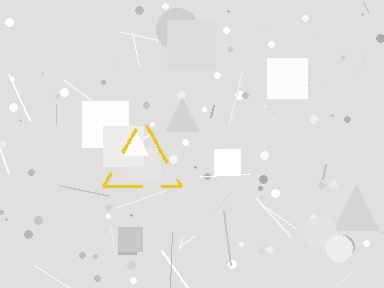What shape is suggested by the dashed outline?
The dashed outline suggests a triangle.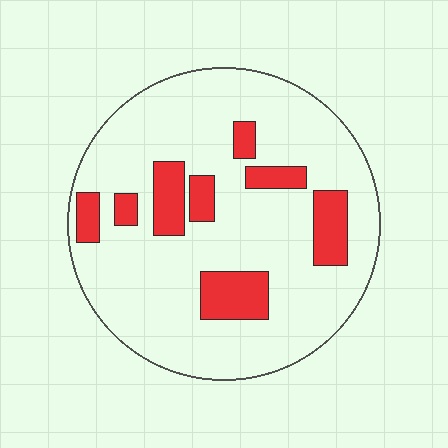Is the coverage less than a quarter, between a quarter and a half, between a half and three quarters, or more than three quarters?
Less than a quarter.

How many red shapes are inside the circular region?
8.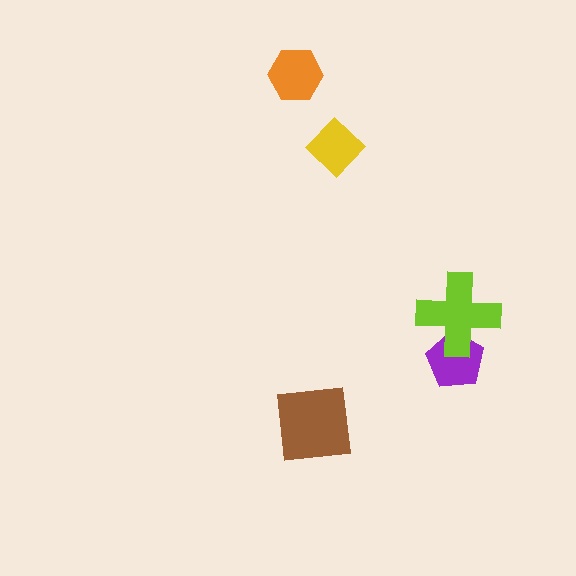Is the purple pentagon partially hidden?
Yes, it is partially covered by another shape.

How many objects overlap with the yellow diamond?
0 objects overlap with the yellow diamond.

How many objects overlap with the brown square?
0 objects overlap with the brown square.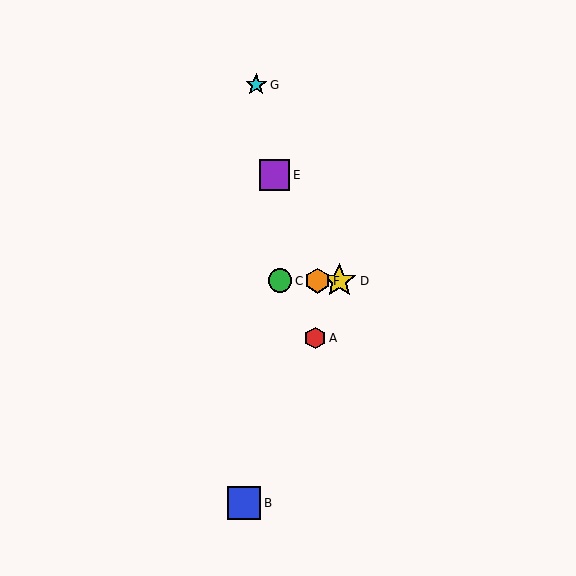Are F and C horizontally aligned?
Yes, both are at y≈281.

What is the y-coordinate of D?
Object D is at y≈281.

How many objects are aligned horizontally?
3 objects (C, D, F) are aligned horizontally.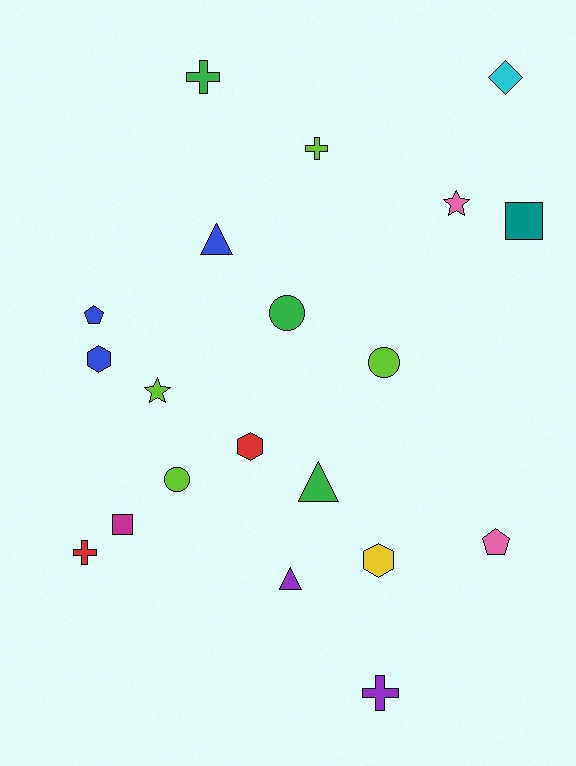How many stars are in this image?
There are 2 stars.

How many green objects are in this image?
There are 3 green objects.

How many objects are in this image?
There are 20 objects.